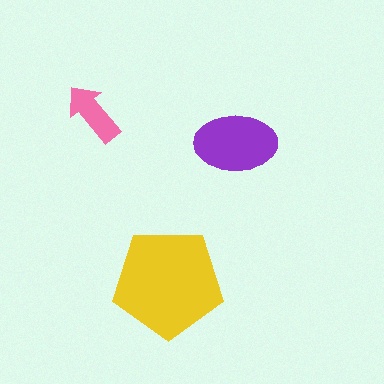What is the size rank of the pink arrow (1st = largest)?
3rd.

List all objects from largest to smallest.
The yellow pentagon, the purple ellipse, the pink arrow.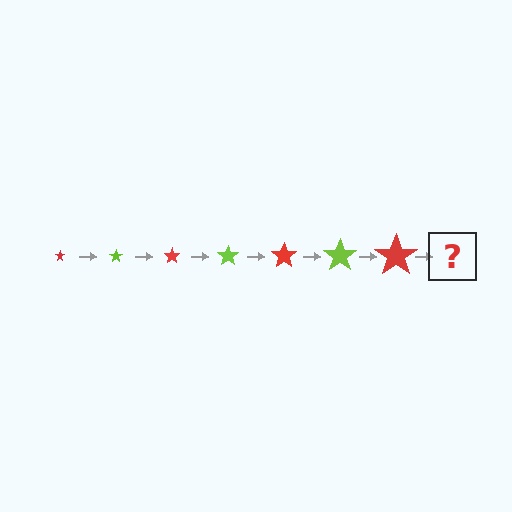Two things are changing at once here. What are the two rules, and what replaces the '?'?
The two rules are that the star grows larger each step and the color cycles through red and lime. The '?' should be a lime star, larger than the previous one.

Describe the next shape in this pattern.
It should be a lime star, larger than the previous one.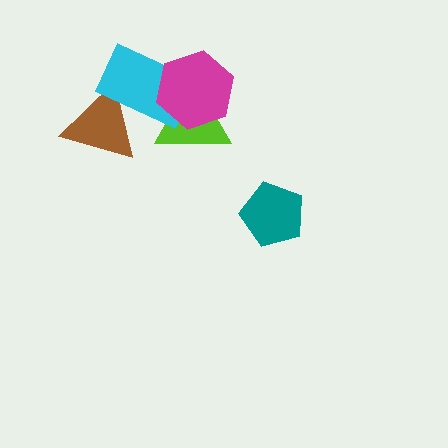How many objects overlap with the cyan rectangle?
3 objects overlap with the cyan rectangle.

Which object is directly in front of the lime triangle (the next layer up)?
The cyan rectangle is directly in front of the lime triangle.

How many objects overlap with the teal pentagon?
0 objects overlap with the teal pentagon.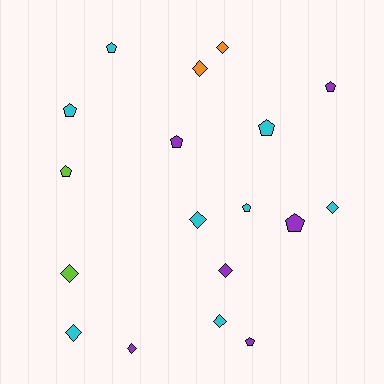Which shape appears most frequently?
Diamond, with 9 objects.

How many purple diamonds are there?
There are 2 purple diamonds.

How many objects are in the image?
There are 18 objects.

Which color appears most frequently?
Cyan, with 8 objects.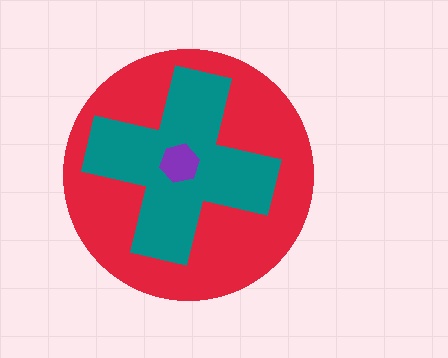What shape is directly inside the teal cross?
The purple hexagon.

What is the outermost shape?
The red circle.